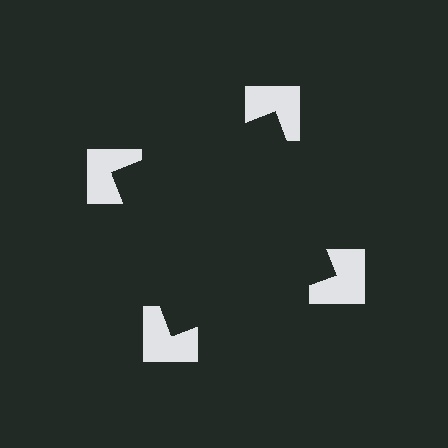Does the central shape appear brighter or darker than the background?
It typically appears slightly darker than the background, even though no actual brightness change is drawn.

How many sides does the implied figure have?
4 sides.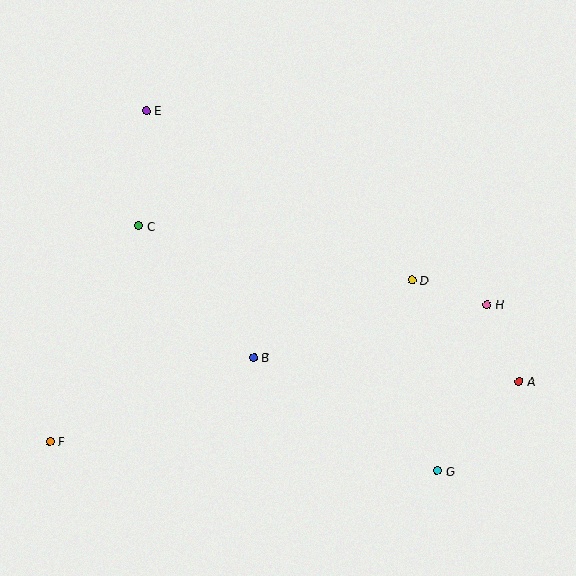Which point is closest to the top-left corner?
Point E is closest to the top-left corner.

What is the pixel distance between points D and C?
The distance between D and C is 278 pixels.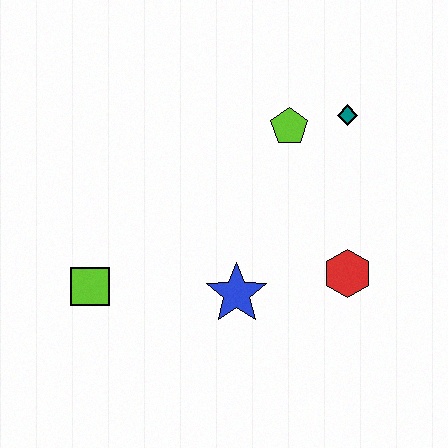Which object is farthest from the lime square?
The teal diamond is farthest from the lime square.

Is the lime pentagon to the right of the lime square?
Yes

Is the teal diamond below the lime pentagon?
No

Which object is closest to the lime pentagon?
The teal diamond is closest to the lime pentagon.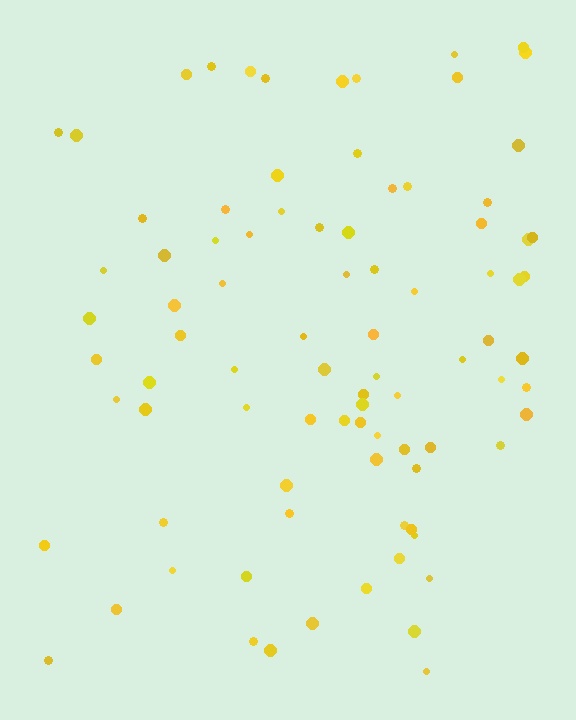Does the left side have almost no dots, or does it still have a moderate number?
Still a moderate number, just noticeably fewer than the right.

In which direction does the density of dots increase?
From left to right, with the right side densest.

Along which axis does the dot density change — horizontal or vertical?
Horizontal.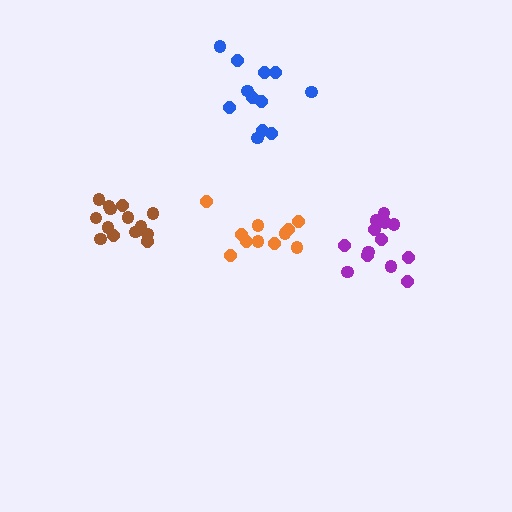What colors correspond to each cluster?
The clusters are colored: orange, brown, blue, purple.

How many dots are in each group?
Group 1: 11 dots, Group 2: 14 dots, Group 3: 12 dots, Group 4: 13 dots (50 total).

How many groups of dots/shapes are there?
There are 4 groups.